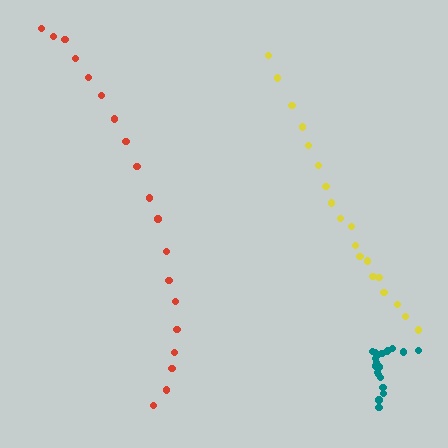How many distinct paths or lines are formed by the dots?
There are 3 distinct paths.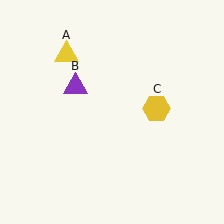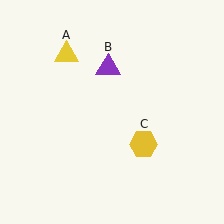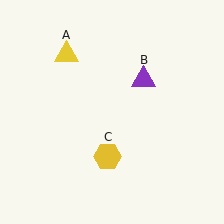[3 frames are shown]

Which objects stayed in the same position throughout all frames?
Yellow triangle (object A) remained stationary.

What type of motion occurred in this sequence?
The purple triangle (object B), yellow hexagon (object C) rotated clockwise around the center of the scene.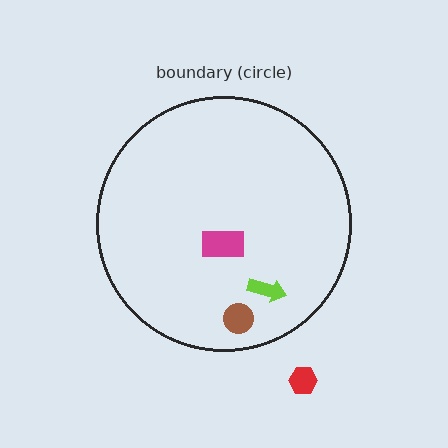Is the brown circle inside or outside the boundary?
Inside.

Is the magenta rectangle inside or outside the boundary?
Inside.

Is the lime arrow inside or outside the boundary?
Inside.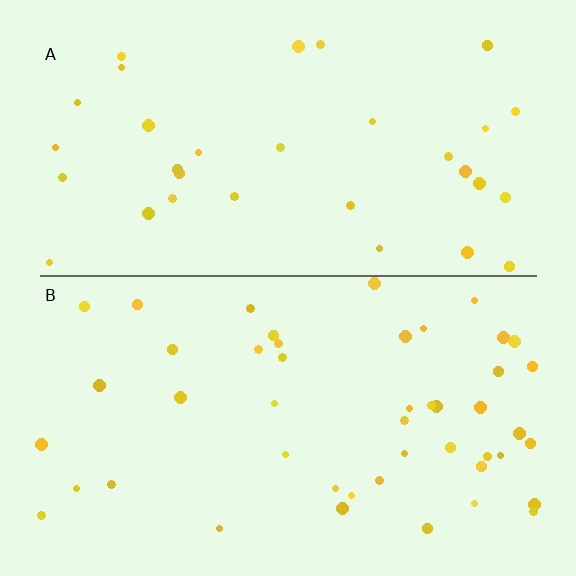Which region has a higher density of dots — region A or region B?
B (the bottom).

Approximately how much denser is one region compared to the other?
Approximately 1.5× — region B over region A.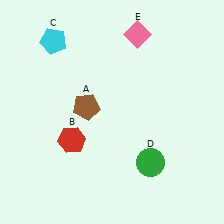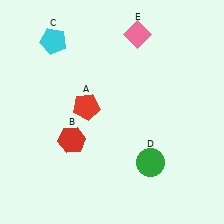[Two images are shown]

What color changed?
The pentagon (A) changed from brown in Image 1 to red in Image 2.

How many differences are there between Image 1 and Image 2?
There is 1 difference between the two images.